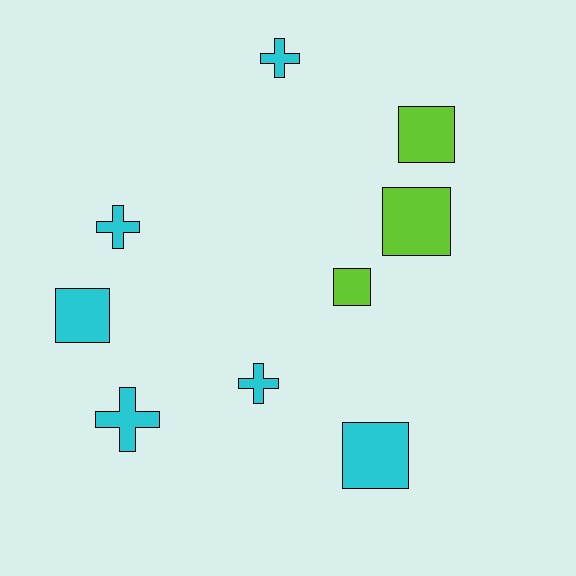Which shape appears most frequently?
Square, with 5 objects.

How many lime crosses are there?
There are no lime crosses.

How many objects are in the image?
There are 9 objects.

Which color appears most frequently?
Cyan, with 6 objects.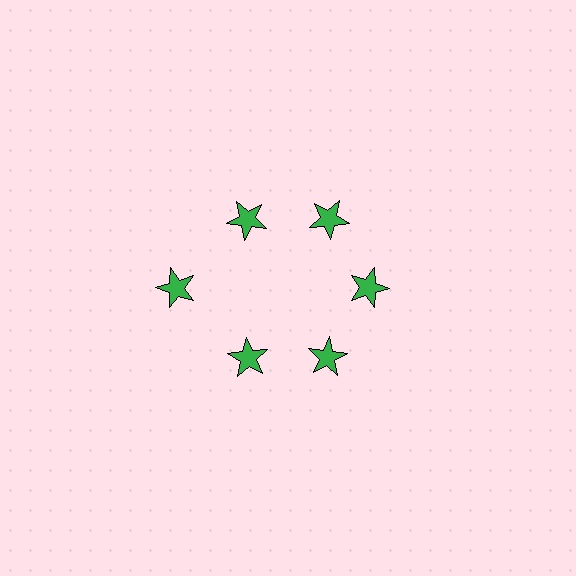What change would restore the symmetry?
The symmetry would be restored by moving it inward, back onto the ring so that all 6 stars sit at equal angles and equal distance from the center.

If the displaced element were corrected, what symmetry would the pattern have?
It would have 6-fold rotational symmetry — the pattern would map onto itself every 60 degrees.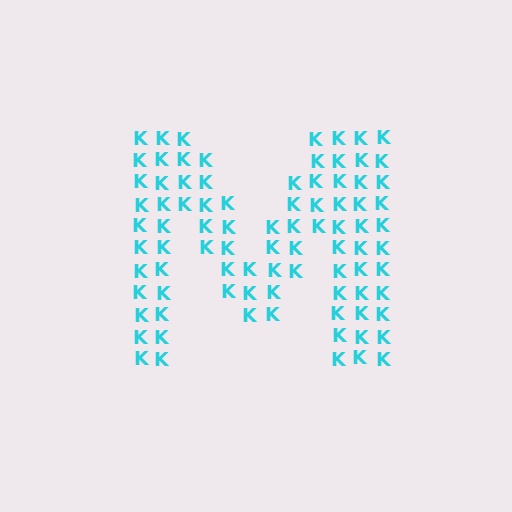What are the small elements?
The small elements are letter K's.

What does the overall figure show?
The overall figure shows the letter M.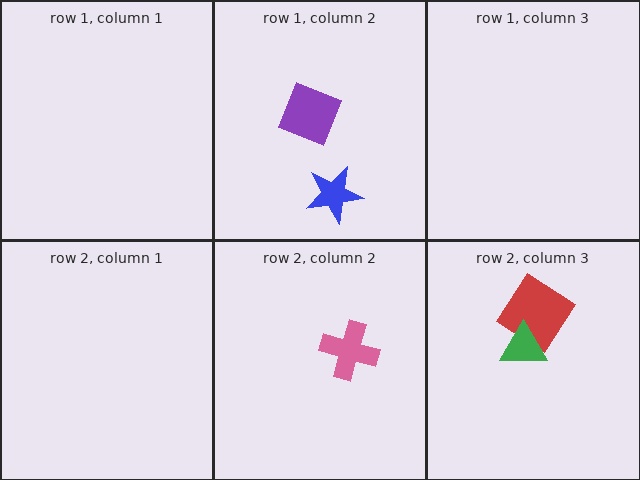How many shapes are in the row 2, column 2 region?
1.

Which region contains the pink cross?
The row 2, column 2 region.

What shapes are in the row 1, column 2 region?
The blue star, the purple diamond.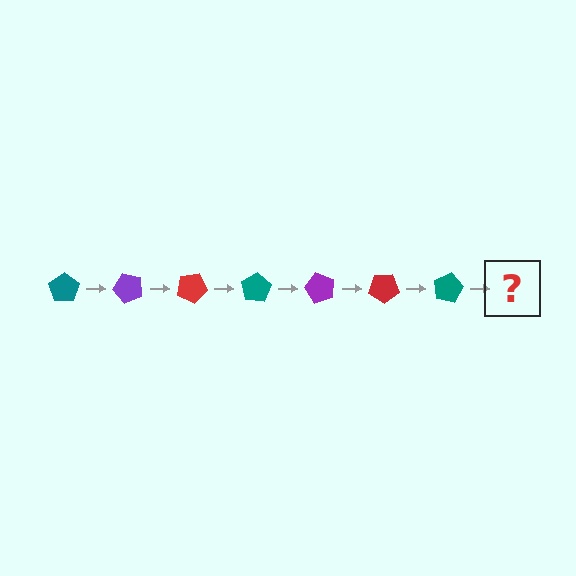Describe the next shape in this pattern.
It should be a purple pentagon, rotated 350 degrees from the start.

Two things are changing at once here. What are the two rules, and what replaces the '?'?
The two rules are that it rotates 50 degrees each step and the color cycles through teal, purple, and red. The '?' should be a purple pentagon, rotated 350 degrees from the start.